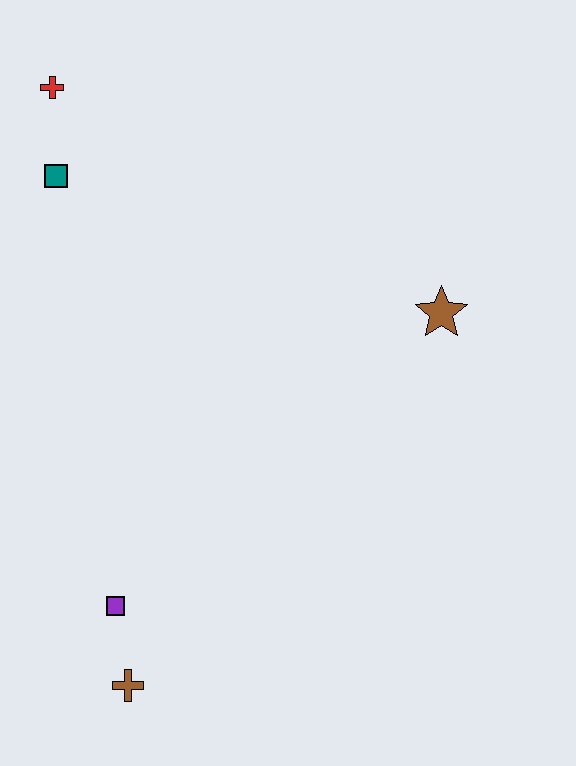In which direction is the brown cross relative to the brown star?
The brown cross is below the brown star.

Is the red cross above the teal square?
Yes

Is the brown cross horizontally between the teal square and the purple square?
No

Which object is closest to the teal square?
The red cross is closest to the teal square.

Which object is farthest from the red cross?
The brown cross is farthest from the red cross.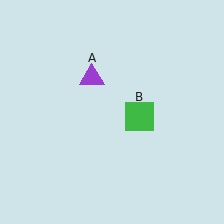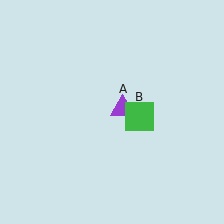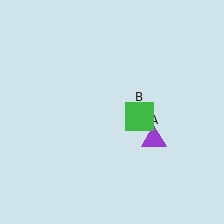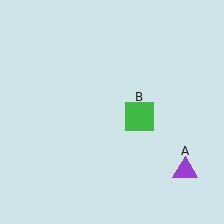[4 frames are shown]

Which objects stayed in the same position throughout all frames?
Green square (object B) remained stationary.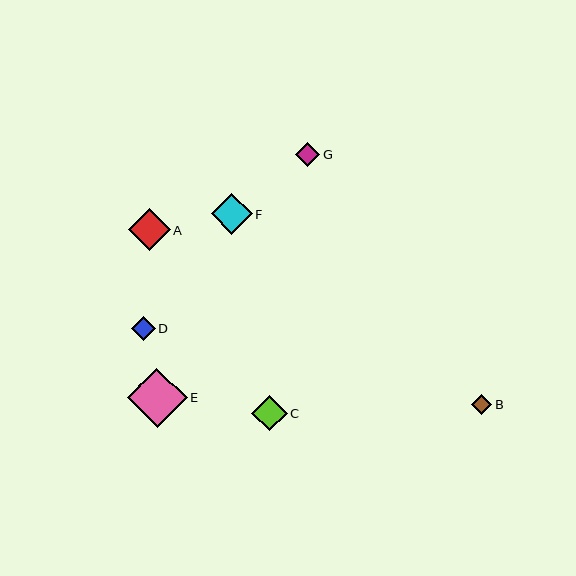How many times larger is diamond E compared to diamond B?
Diamond E is approximately 3.0 times the size of diamond B.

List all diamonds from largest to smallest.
From largest to smallest: E, A, F, C, D, G, B.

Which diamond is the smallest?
Diamond B is the smallest with a size of approximately 20 pixels.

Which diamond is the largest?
Diamond E is the largest with a size of approximately 60 pixels.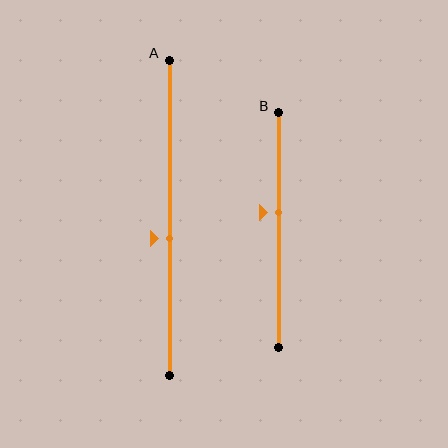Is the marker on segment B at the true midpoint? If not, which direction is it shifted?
No, the marker on segment B is shifted upward by about 7% of the segment length.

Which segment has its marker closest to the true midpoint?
Segment A has its marker closest to the true midpoint.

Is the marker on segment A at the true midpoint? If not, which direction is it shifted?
No, the marker on segment A is shifted downward by about 6% of the segment length.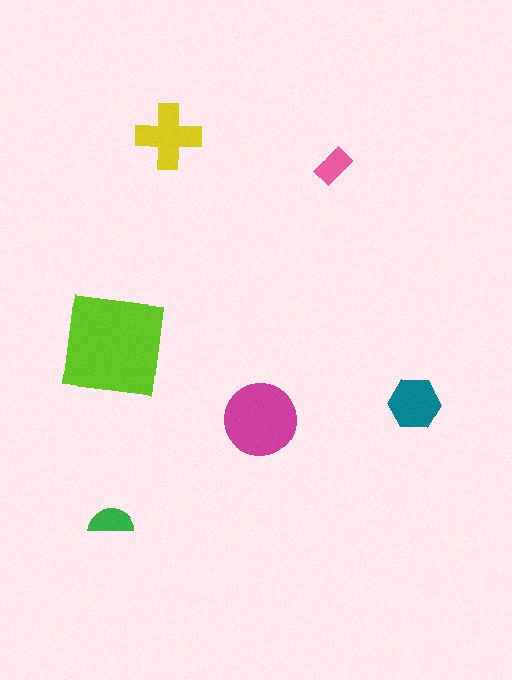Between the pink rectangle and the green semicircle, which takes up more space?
The green semicircle.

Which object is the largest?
The lime square.